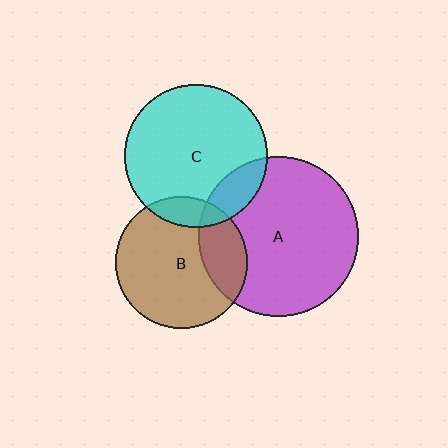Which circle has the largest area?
Circle A (purple).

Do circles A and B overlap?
Yes.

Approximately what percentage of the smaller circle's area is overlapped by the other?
Approximately 25%.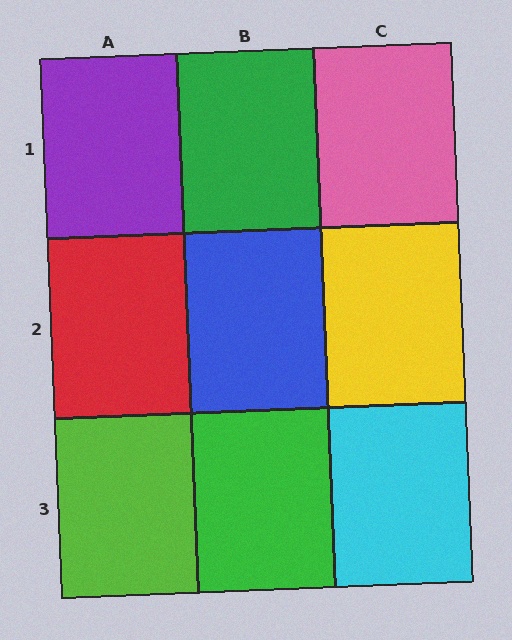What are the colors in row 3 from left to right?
Lime, green, cyan.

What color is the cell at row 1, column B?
Green.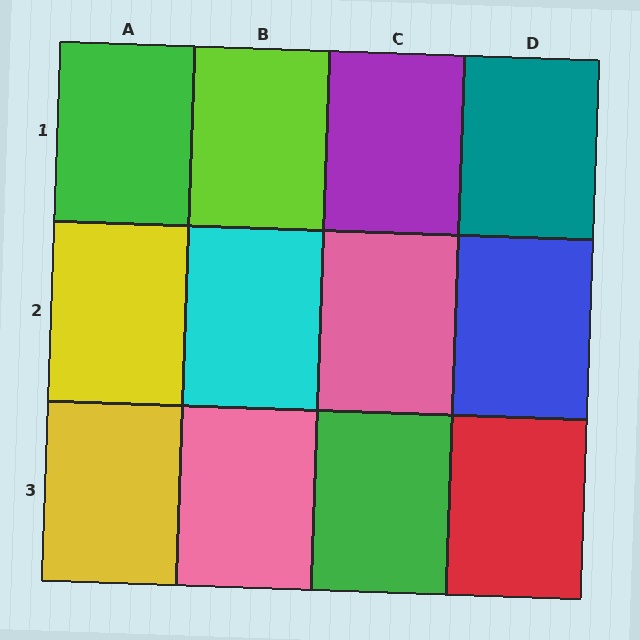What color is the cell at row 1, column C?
Purple.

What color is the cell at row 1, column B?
Lime.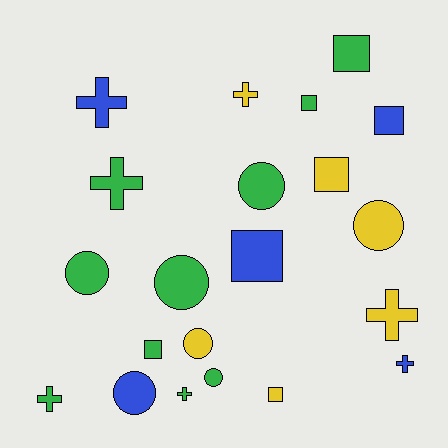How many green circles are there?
There are 4 green circles.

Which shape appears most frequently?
Circle, with 7 objects.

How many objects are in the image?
There are 21 objects.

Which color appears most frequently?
Green, with 10 objects.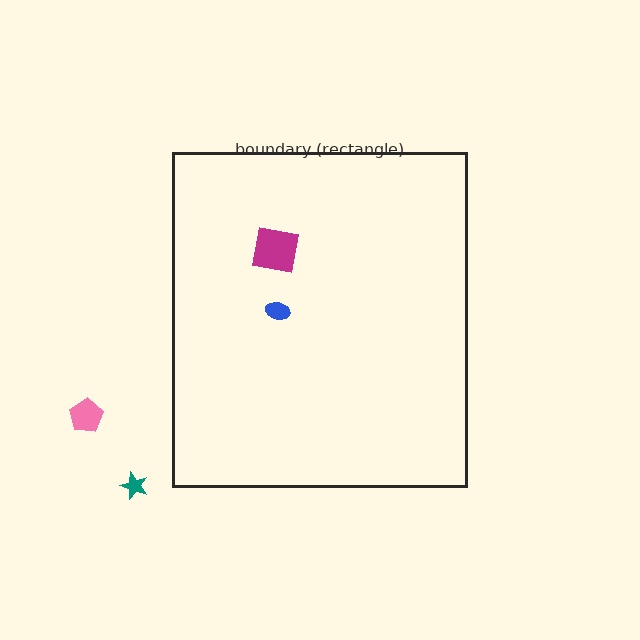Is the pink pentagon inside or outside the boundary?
Outside.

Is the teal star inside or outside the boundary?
Outside.